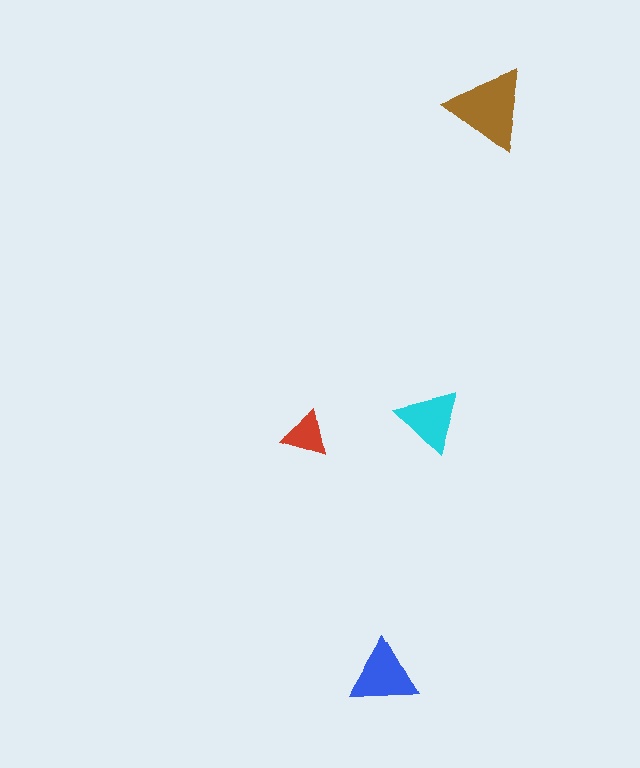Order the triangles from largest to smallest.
the brown one, the blue one, the cyan one, the red one.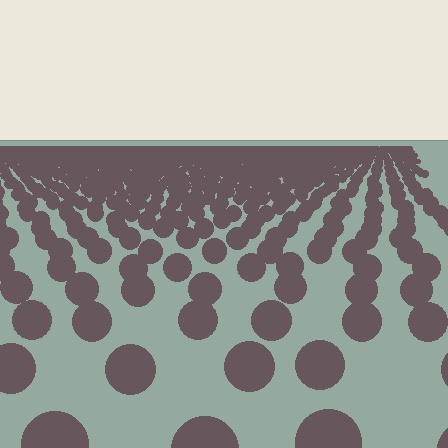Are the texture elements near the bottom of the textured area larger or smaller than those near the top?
Larger. Near the bottom, elements are closer to the viewer and appear at a bigger on-screen size.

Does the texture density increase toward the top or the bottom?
Density increases toward the top.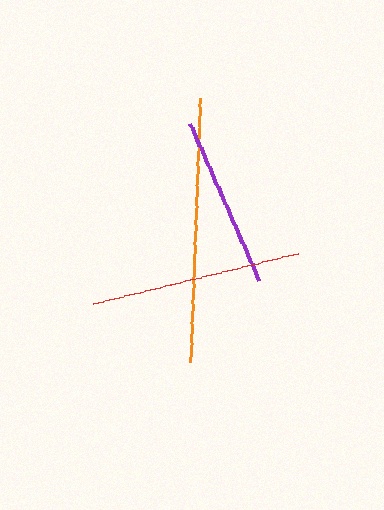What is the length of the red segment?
The red segment is approximately 211 pixels long.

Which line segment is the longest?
The orange line is the longest at approximately 264 pixels.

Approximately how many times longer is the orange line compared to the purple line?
The orange line is approximately 1.5 times the length of the purple line.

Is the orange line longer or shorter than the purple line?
The orange line is longer than the purple line.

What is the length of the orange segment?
The orange segment is approximately 264 pixels long.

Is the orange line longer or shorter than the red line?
The orange line is longer than the red line.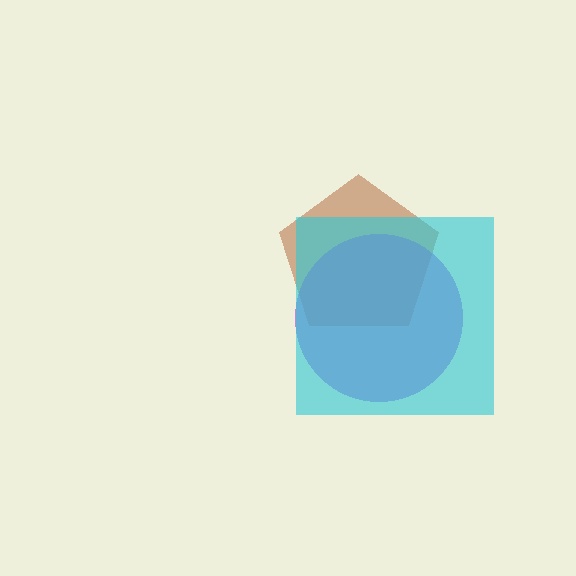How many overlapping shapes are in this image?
There are 3 overlapping shapes in the image.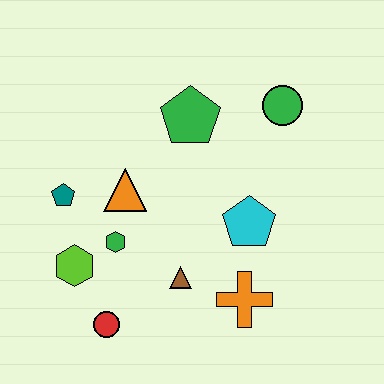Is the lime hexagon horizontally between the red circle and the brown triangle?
No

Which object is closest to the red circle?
The lime hexagon is closest to the red circle.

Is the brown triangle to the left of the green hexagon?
No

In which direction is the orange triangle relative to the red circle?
The orange triangle is above the red circle.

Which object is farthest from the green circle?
The red circle is farthest from the green circle.